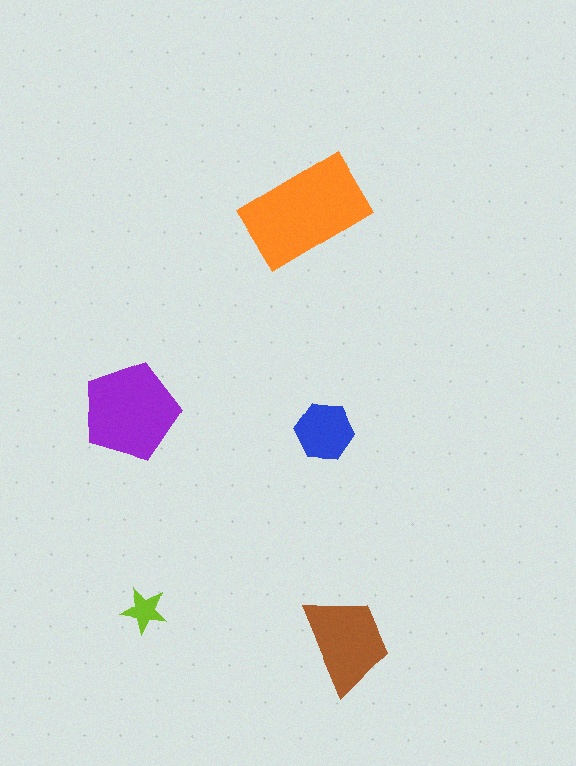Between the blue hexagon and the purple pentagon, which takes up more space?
The purple pentagon.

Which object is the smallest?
The lime star.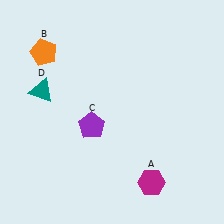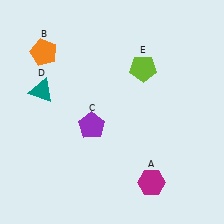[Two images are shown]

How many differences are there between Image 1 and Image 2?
There is 1 difference between the two images.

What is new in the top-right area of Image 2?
A lime pentagon (E) was added in the top-right area of Image 2.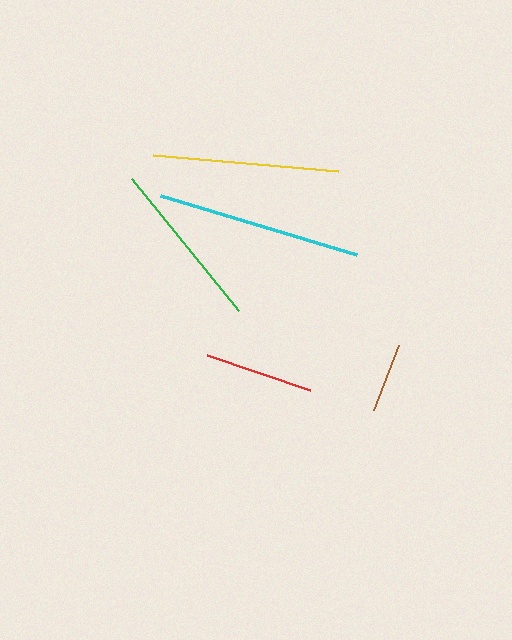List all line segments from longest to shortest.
From longest to shortest: cyan, yellow, green, red, brown.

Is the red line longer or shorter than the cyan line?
The cyan line is longer than the red line.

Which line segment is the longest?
The cyan line is the longest at approximately 206 pixels.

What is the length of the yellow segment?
The yellow segment is approximately 186 pixels long.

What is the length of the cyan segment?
The cyan segment is approximately 206 pixels long.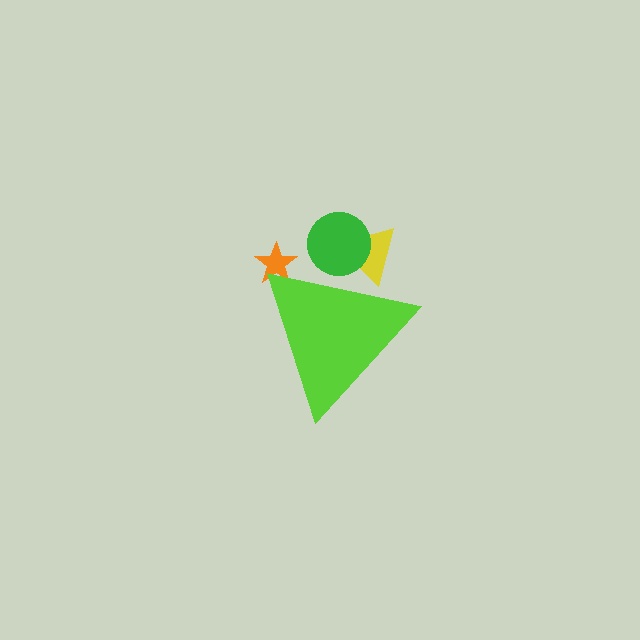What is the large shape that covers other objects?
A lime triangle.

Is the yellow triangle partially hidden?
Yes, the yellow triangle is partially hidden behind the lime triangle.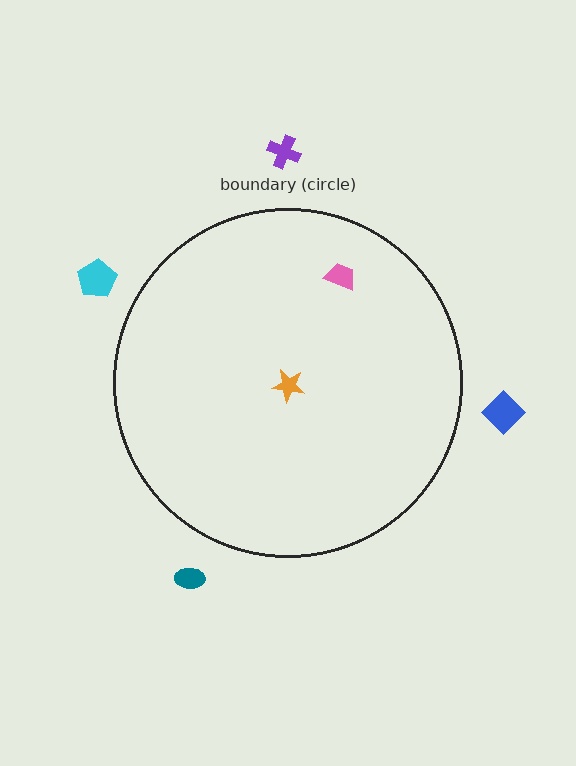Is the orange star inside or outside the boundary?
Inside.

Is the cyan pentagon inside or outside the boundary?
Outside.